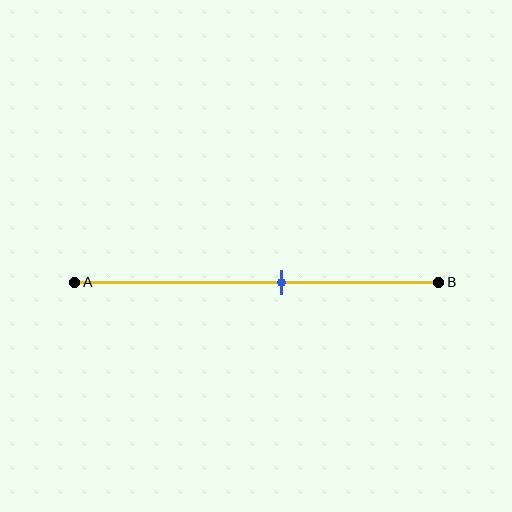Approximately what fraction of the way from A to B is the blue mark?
The blue mark is approximately 55% of the way from A to B.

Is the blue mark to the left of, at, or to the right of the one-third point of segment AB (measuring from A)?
The blue mark is to the right of the one-third point of segment AB.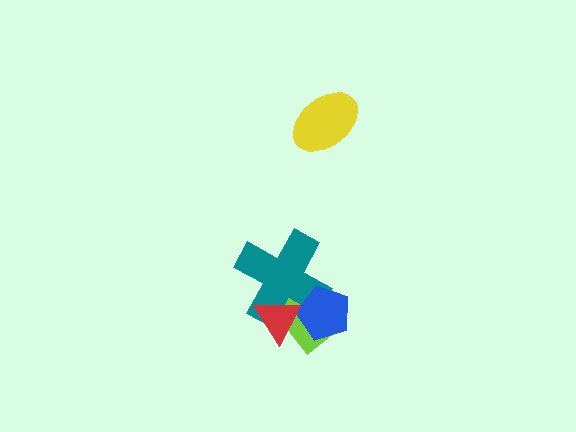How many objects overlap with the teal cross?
3 objects overlap with the teal cross.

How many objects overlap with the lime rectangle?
3 objects overlap with the lime rectangle.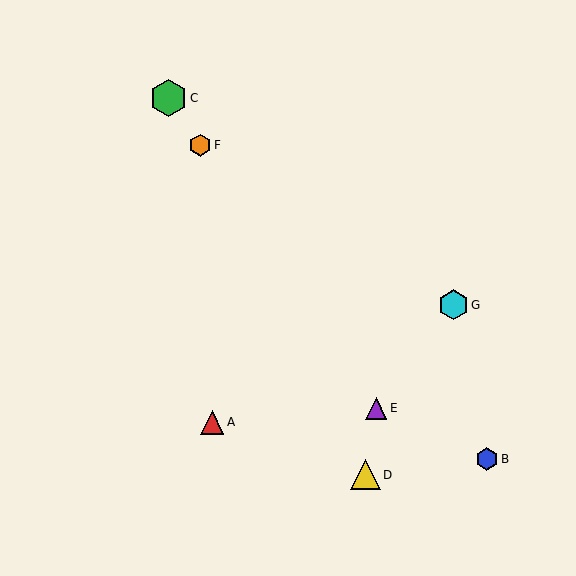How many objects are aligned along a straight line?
3 objects (C, E, F) are aligned along a straight line.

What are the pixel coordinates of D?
Object D is at (365, 475).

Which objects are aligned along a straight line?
Objects C, E, F are aligned along a straight line.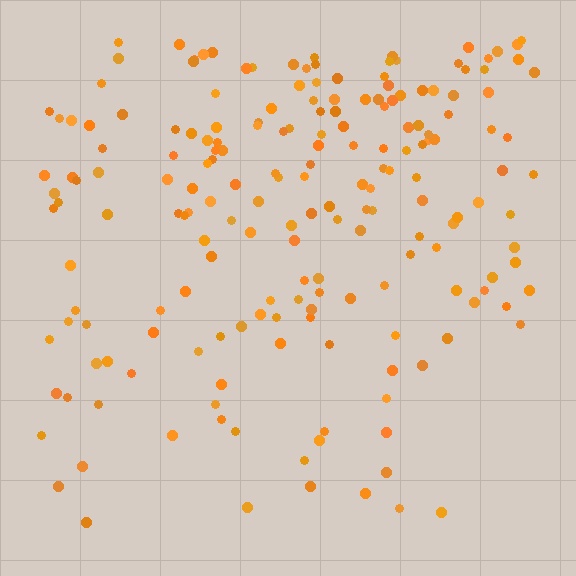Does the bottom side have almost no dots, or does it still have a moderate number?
Still a moderate number, just noticeably fewer than the top.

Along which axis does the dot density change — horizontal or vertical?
Vertical.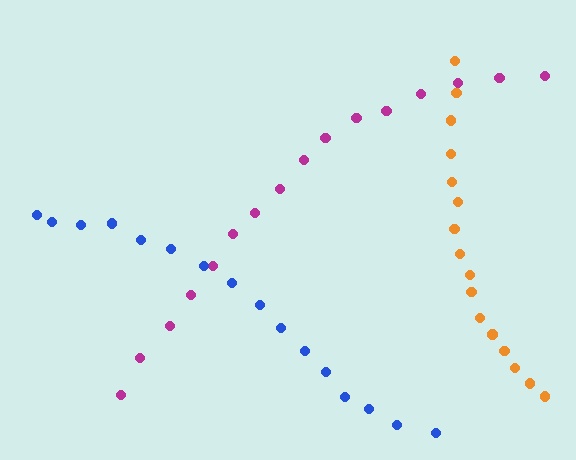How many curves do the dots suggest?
There are 3 distinct paths.